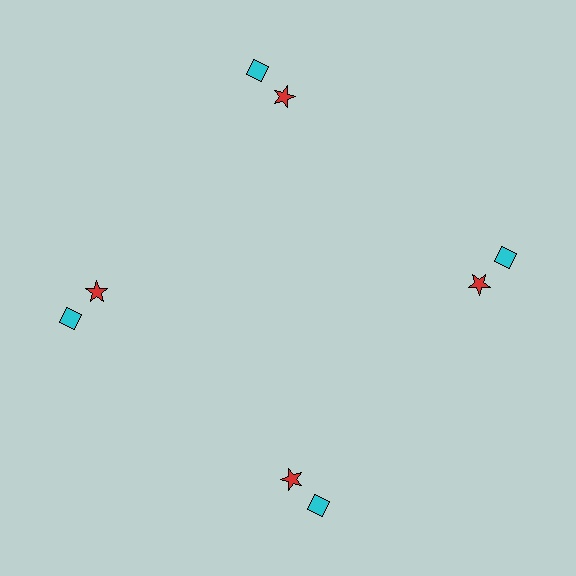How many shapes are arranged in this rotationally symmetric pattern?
There are 8 shapes, arranged in 4 groups of 2.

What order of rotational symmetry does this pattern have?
This pattern has 4-fold rotational symmetry.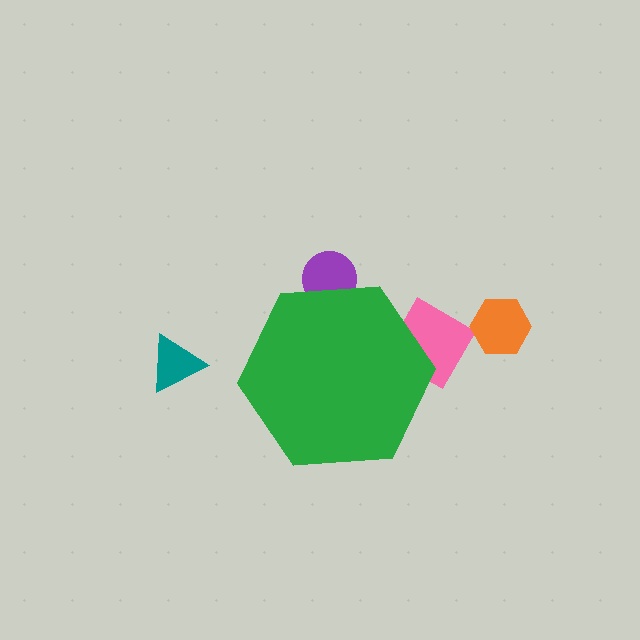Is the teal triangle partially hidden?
No, the teal triangle is fully visible.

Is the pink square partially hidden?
Yes, the pink square is partially hidden behind the green hexagon.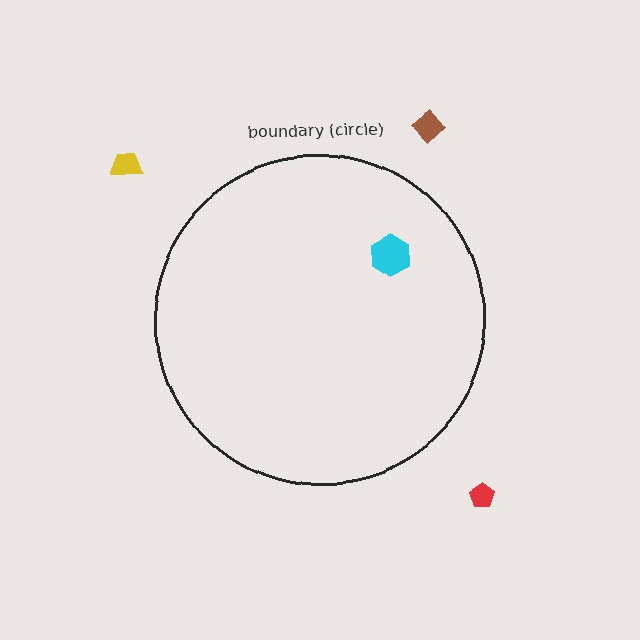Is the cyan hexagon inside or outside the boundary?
Inside.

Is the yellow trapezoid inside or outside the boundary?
Outside.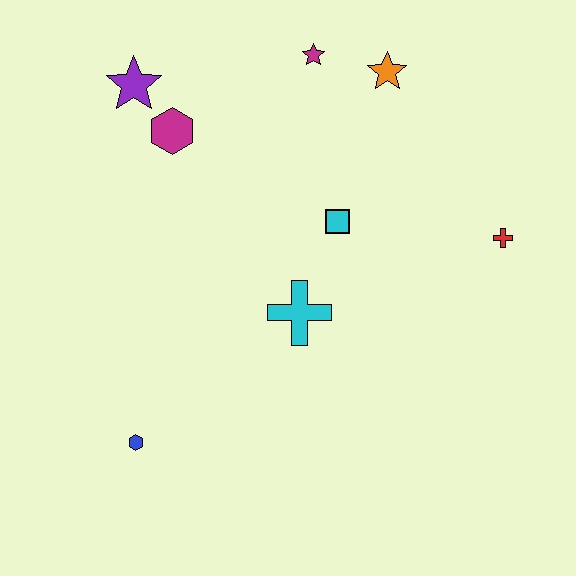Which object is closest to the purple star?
The magenta hexagon is closest to the purple star.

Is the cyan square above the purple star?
No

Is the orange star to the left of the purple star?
No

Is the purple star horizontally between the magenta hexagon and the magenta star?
No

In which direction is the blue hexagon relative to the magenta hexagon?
The blue hexagon is below the magenta hexagon.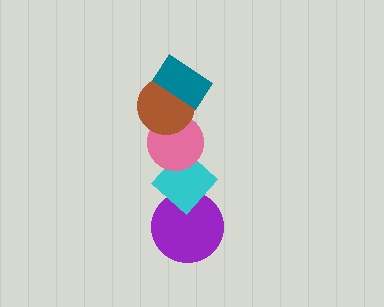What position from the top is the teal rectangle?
The teal rectangle is 1st from the top.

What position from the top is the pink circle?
The pink circle is 3rd from the top.